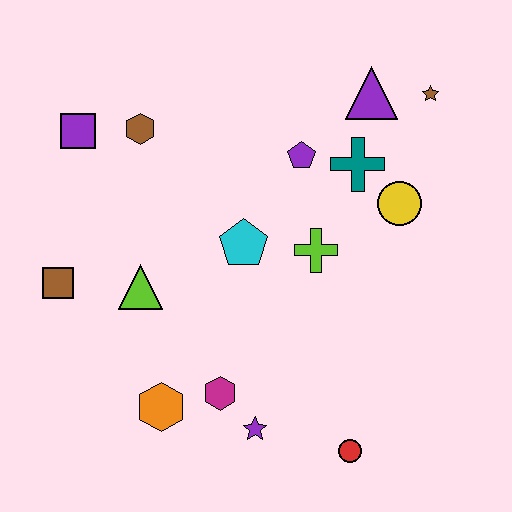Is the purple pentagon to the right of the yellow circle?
No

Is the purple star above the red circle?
Yes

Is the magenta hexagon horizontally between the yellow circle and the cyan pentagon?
No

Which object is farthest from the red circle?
The purple square is farthest from the red circle.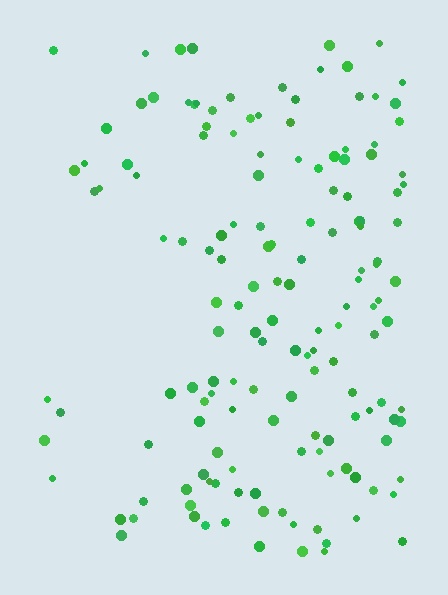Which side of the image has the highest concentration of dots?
The right.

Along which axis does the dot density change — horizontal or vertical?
Horizontal.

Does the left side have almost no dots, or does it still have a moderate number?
Still a moderate number, just noticeably fewer than the right.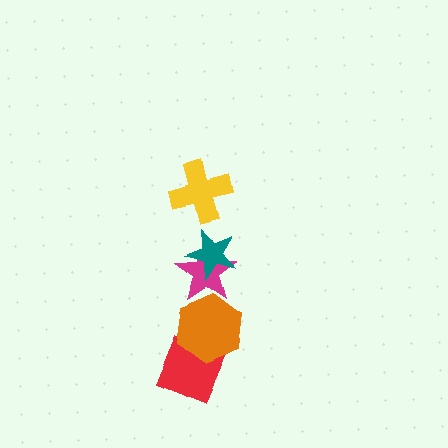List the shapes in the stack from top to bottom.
From top to bottom: the yellow cross, the teal star, the magenta star, the orange hexagon, the red diamond.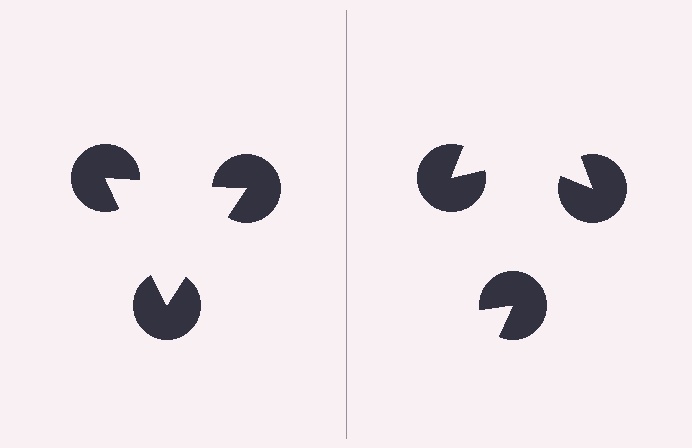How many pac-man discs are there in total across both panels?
6 — 3 on each side.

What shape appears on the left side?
An illusory triangle.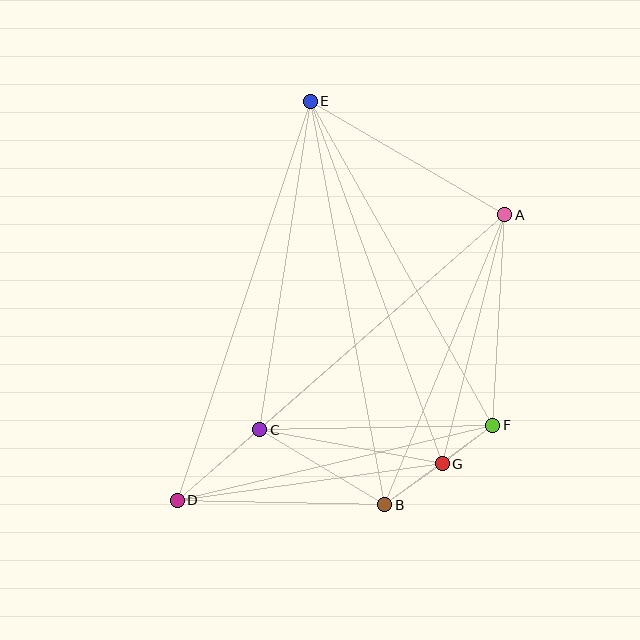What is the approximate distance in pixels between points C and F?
The distance between C and F is approximately 233 pixels.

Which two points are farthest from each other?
Points A and D are farthest from each other.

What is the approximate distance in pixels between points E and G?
The distance between E and G is approximately 385 pixels.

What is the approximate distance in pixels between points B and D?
The distance between B and D is approximately 208 pixels.